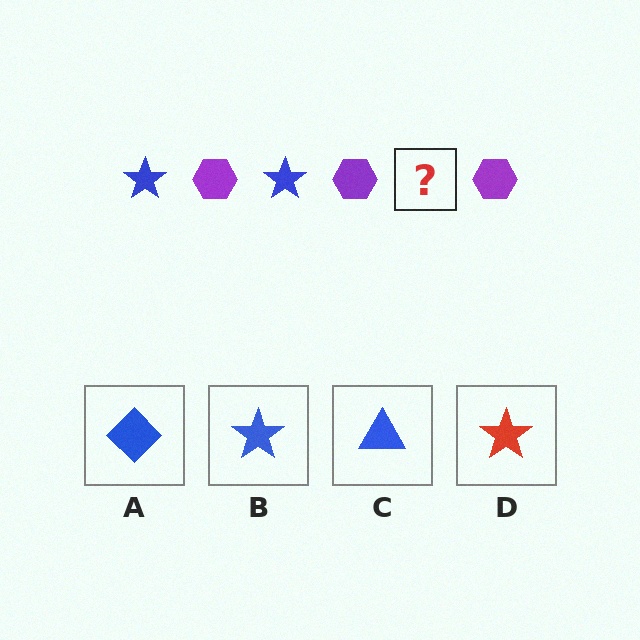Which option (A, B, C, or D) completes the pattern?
B.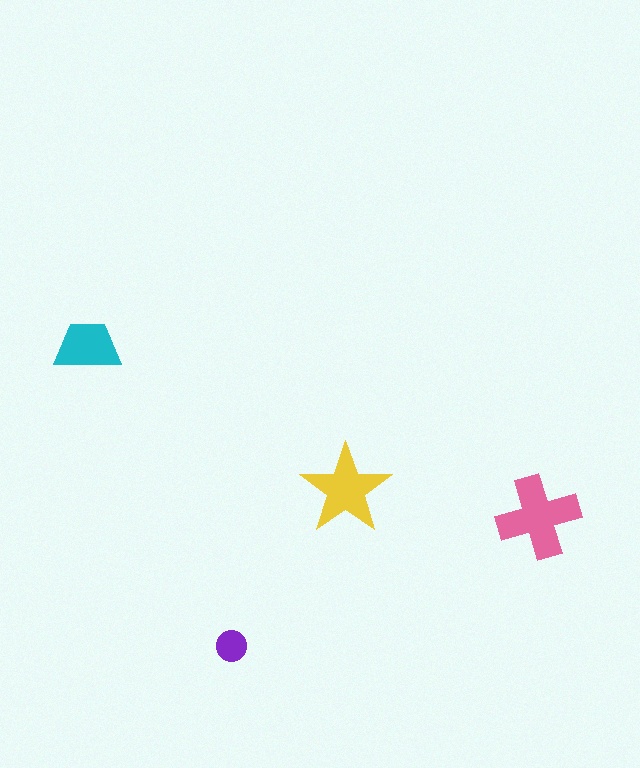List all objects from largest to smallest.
The pink cross, the yellow star, the cyan trapezoid, the purple circle.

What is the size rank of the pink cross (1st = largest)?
1st.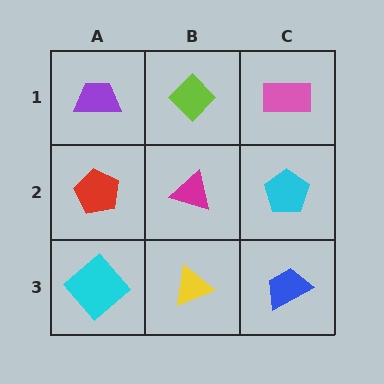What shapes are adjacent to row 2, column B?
A lime diamond (row 1, column B), a yellow triangle (row 3, column B), a red pentagon (row 2, column A), a cyan pentagon (row 2, column C).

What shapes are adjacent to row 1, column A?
A red pentagon (row 2, column A), a lime diamond (row 1, column B).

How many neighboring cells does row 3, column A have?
2.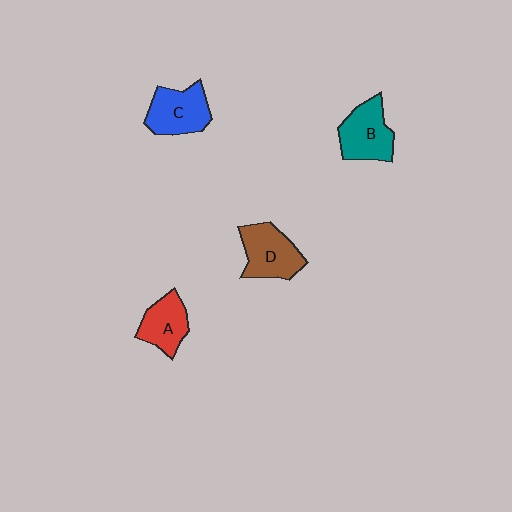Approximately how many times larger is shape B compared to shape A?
Approximately 1.2 times.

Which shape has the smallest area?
Shape A (red).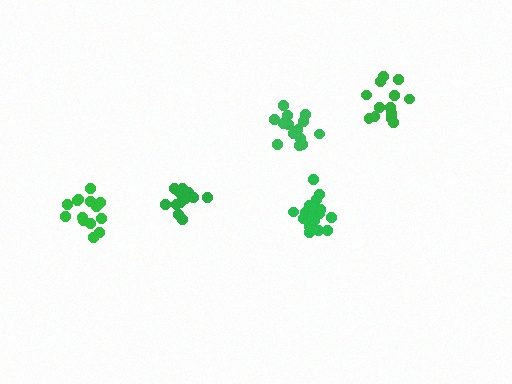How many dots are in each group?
Group 1: 18 dots, Group 2: 16 dots, Group 3: 13 dots, Group 4: 13 dots, Group 5: 14 dots (74 total).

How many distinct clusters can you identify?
There are 5 distinct clusters.